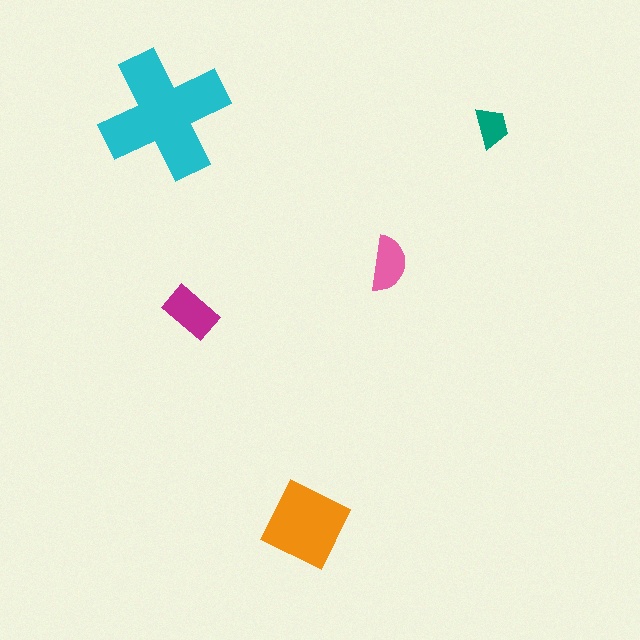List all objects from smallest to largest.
The teal trapezoid, the pink semicircle, the magenta rectangle, the orange diamond, the cyan cross.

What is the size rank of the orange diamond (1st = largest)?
2nd.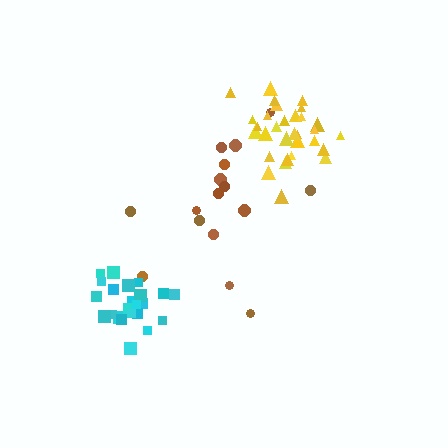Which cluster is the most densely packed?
Yellow.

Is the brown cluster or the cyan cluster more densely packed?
Cyan.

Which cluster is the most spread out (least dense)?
Brown.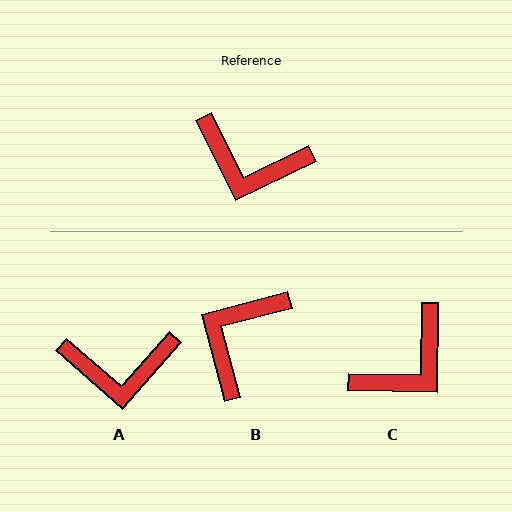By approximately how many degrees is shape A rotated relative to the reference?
Approximately 23 degrees counter-clockwise.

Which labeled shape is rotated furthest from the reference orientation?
B, about 101 degrees away.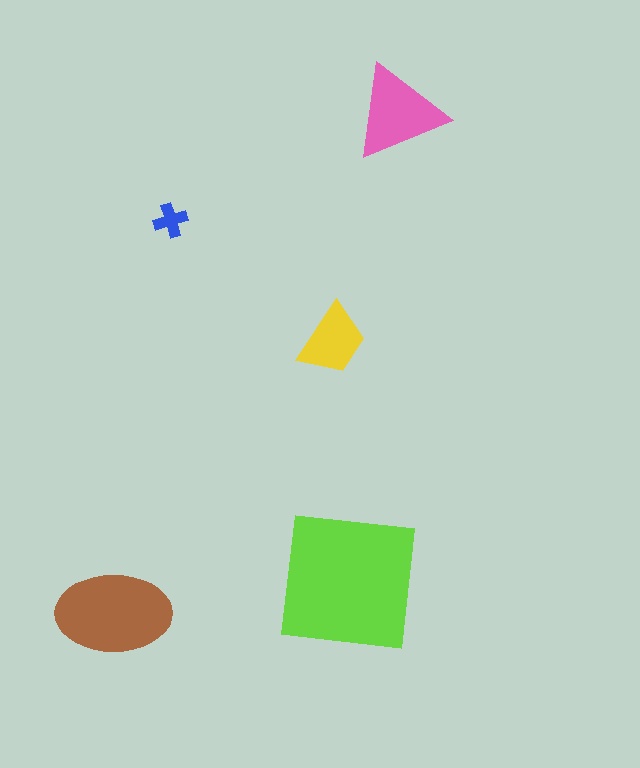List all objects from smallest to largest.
The blue cross, the yellow trapezoid, the pink triangle, the brown ellipse, the lime square.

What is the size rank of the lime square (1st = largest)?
1st.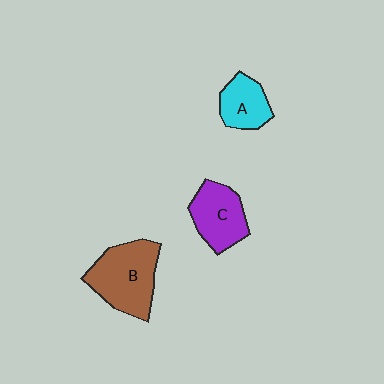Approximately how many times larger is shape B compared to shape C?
Approximately 1.4 times.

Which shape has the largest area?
Shape B (brown).